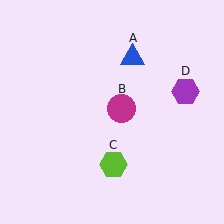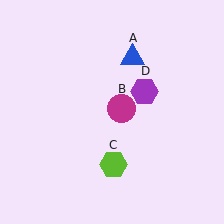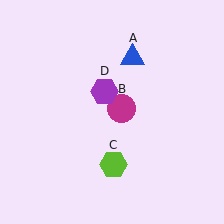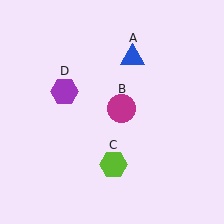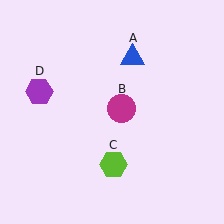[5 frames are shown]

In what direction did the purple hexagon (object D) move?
The purple hexagon (object D) moved left.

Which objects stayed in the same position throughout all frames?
Blue triangle (object A) and magenta circle (object B) and lime hexagon (object C) remained stationary.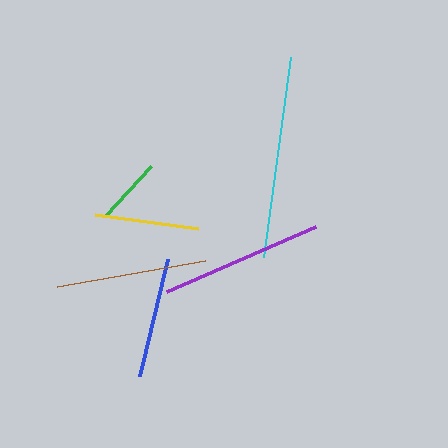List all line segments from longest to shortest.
From longest to shortest: cyan, purple, brown, blue, yellow, green.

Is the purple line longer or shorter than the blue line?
The purple line is longer than the blue line.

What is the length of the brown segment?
The brown segment is approximately 150 pixels long.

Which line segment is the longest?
The cyan line is the longest at approximately 202 pixels.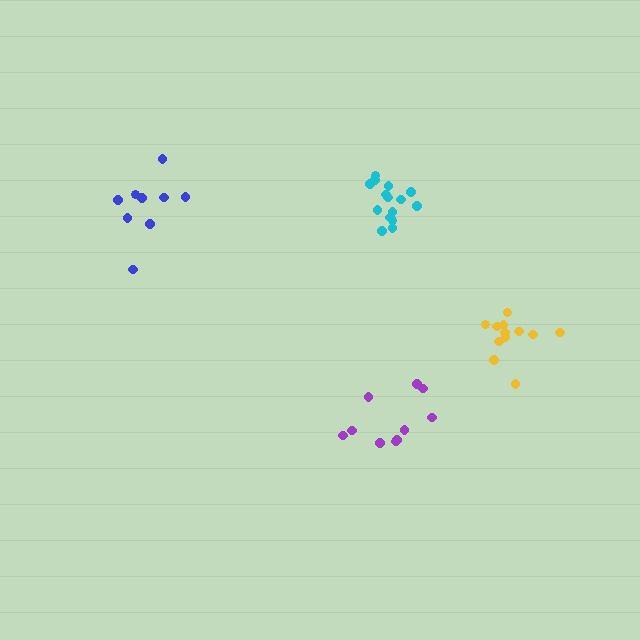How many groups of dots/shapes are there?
There are 4 groups.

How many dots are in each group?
Group 1: 15 dots, Group 2: 10 dots, Group 3: 10 dots, Group 4: 12 dots (47 total).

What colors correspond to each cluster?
The clusters are colored: cyan, purple, blue, yellow.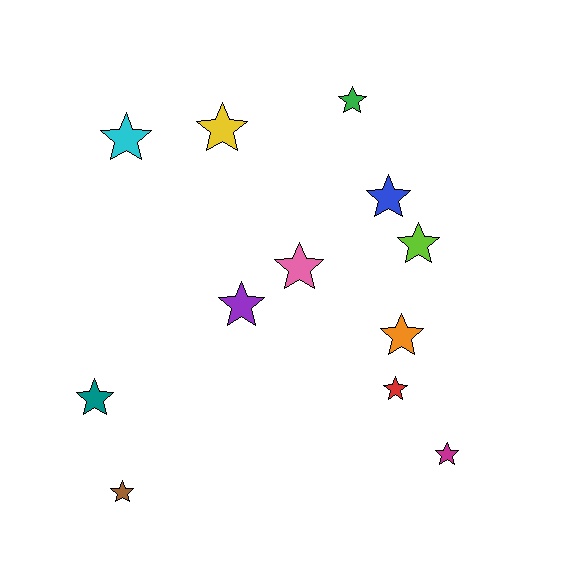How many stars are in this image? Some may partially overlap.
There are 12 stars.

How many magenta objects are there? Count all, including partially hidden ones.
There is 1 magenta object.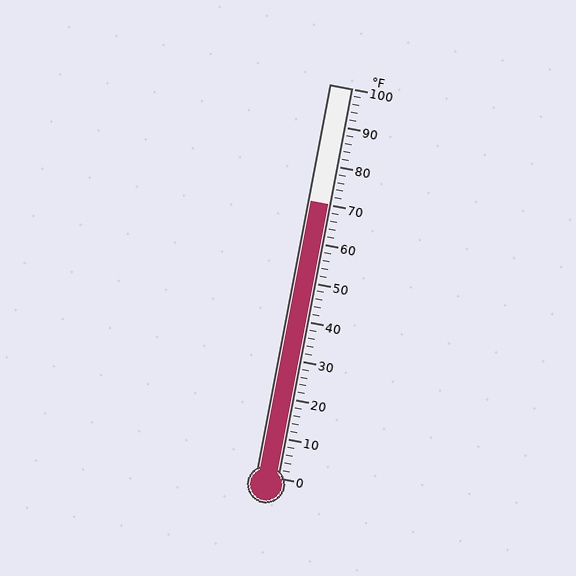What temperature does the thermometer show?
The thermometer shows approximately 70°F.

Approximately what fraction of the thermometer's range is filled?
The thermometer is filled to approximately 70% of its range.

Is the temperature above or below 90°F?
The temperature is below 90°F.